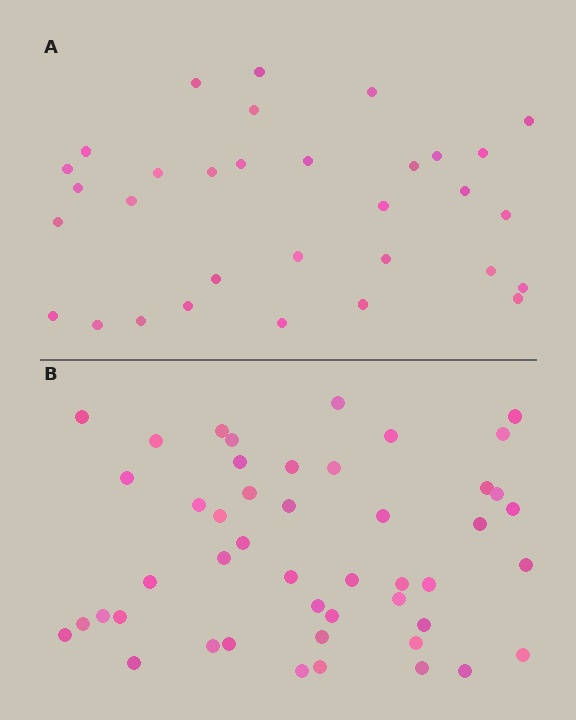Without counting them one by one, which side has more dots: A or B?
Region B (the bottom region) has more dots.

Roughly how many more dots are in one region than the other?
Region B has approximately 15 more dots than region A.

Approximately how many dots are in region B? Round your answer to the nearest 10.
About 50 dots. (The exact count is 47, which rounds to 50.)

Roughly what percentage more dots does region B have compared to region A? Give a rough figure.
About 45% more.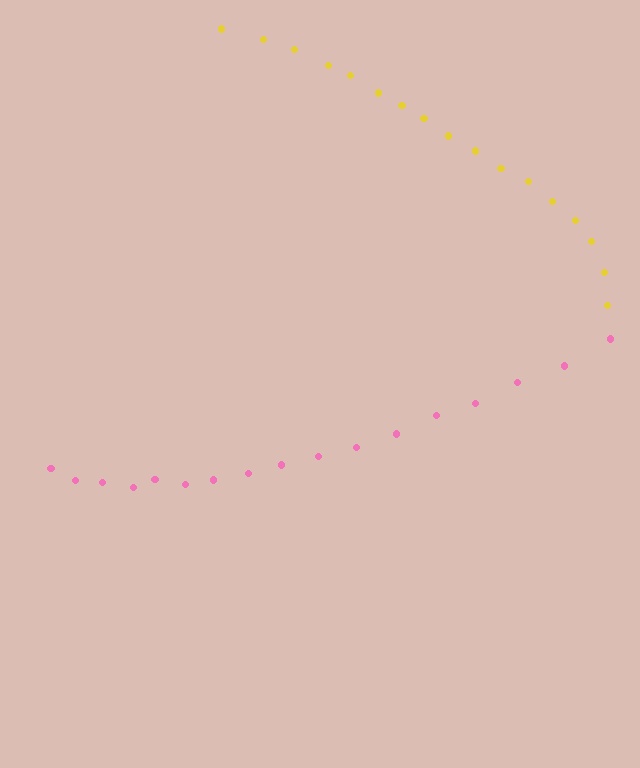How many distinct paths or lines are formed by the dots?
There are 2 distinct paths.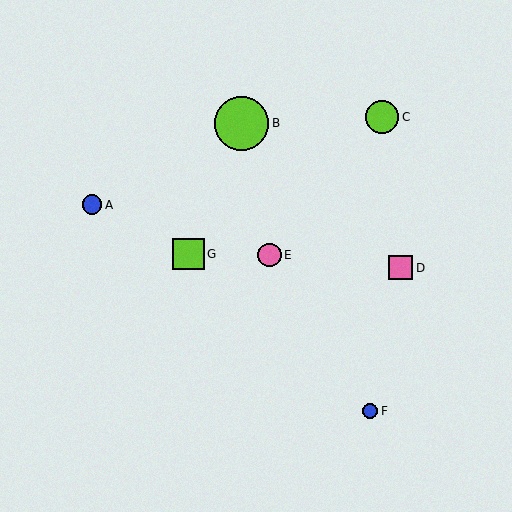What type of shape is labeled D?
Shape D is a pink square.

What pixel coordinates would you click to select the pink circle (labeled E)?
Click at (269, 255) to select the pink circle E.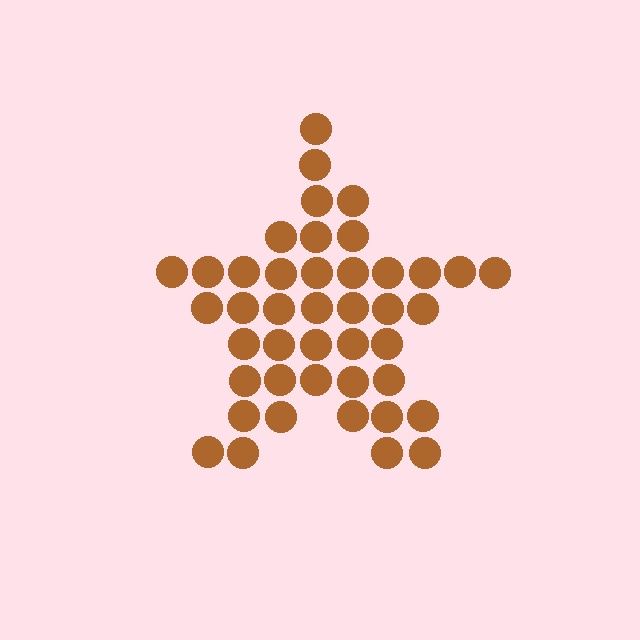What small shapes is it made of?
It is made of small circles.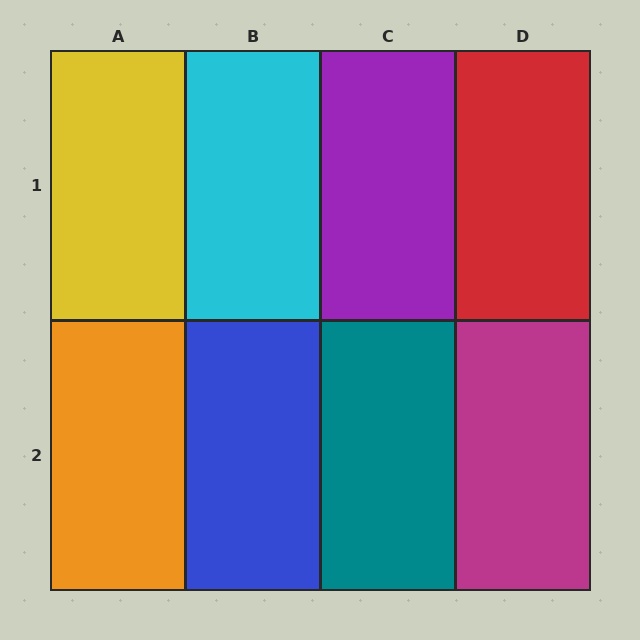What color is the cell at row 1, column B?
Cyan.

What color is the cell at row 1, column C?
Purple.